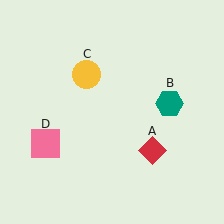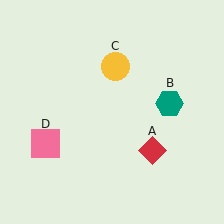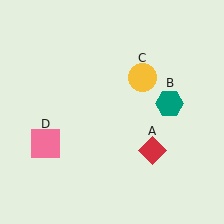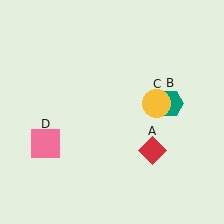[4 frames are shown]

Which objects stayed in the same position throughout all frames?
Red diamond (object A) and teal hexagon (object B) and pink square (object D) remained stationary.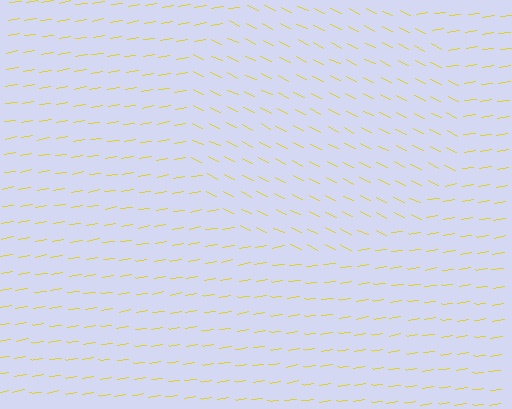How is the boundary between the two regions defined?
The boundary is defined purely by a change in line orientation (approximately 36 degrees difference). All lines are the same color and thickness.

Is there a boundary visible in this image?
Yes, there is a texture boundary formed by a change in line orientation.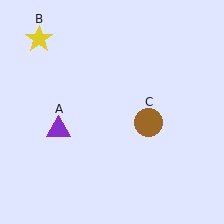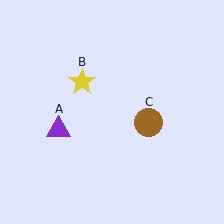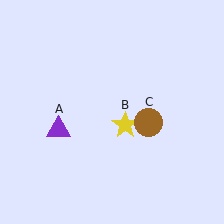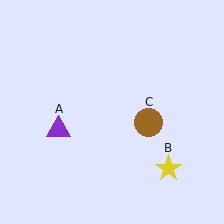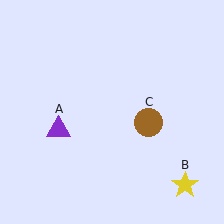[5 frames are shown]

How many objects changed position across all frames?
1 object changed position: yellow star (object B).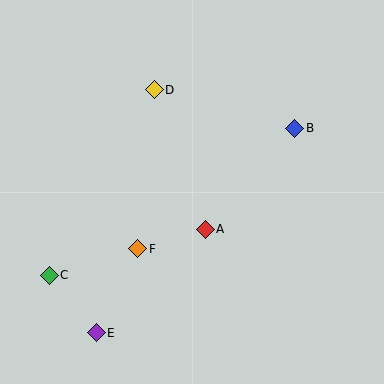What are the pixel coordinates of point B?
Point B is at (295, 128).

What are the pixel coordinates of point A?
Point A is at (205, 229).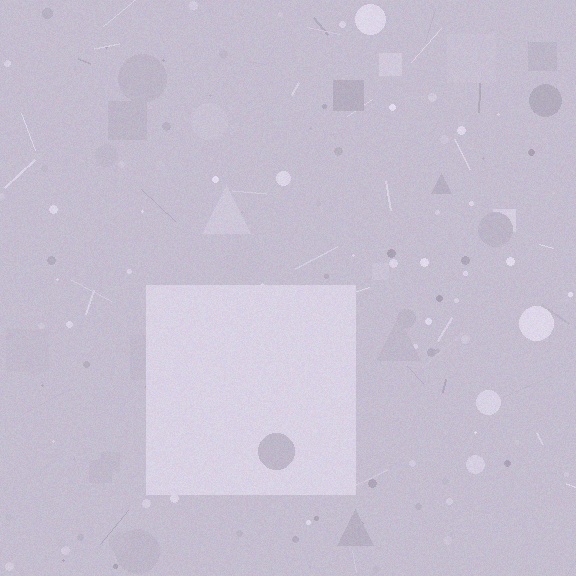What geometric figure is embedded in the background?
A square is embedded in the background.